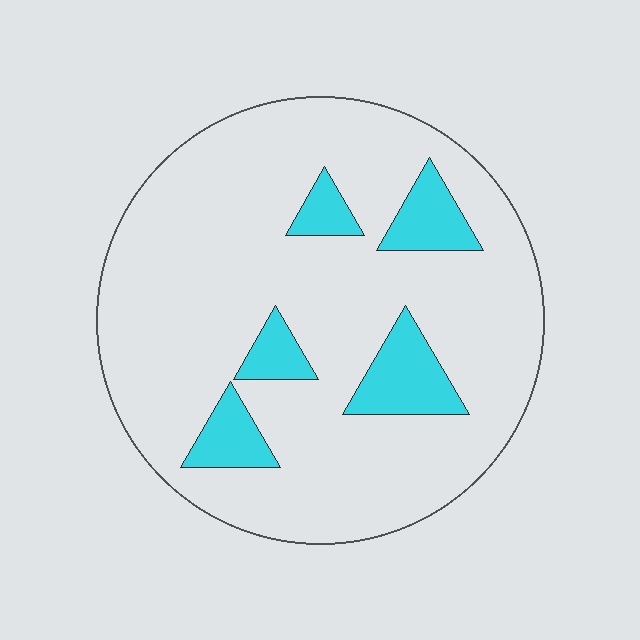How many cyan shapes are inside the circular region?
5.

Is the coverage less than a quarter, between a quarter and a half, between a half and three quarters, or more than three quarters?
Less than a quarter.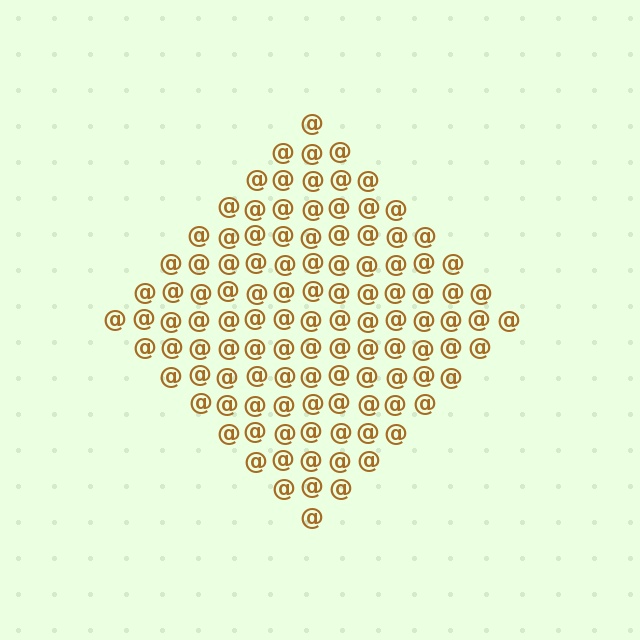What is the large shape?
The large shape is a diamond.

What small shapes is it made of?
It is made of small at signs.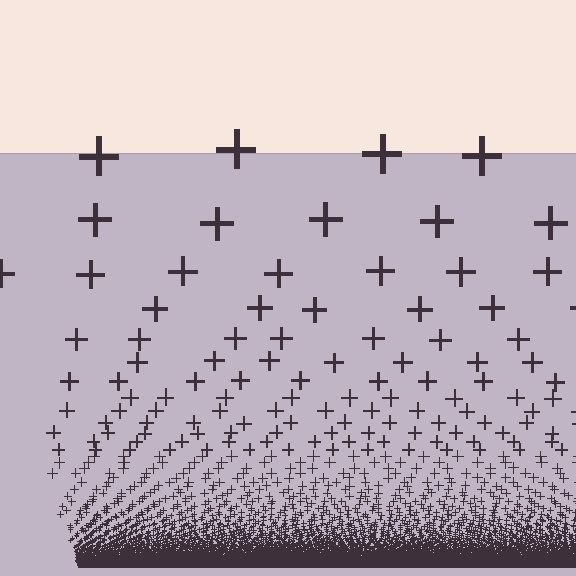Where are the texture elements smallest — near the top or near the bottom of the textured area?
Near the bottom.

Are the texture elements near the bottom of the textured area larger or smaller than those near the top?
Smaller. The gradient is inverted — elements near the bottom are smaller and denser.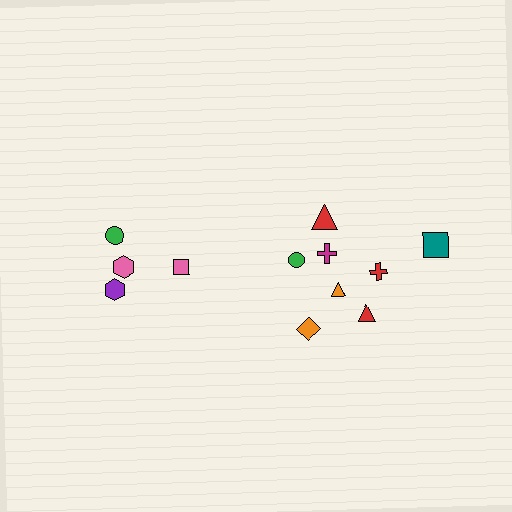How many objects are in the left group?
There are 4 objects.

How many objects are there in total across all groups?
There are 12 objects.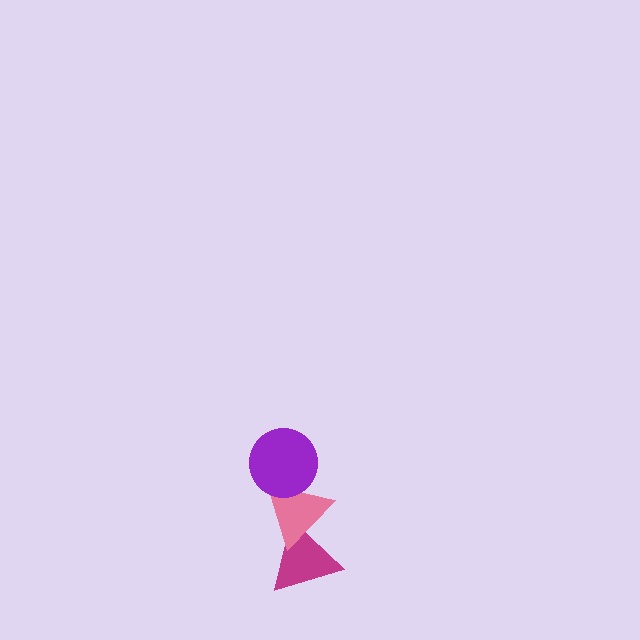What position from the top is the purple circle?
The purple circle is 1st from the top.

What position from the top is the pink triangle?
The pink triangle is 2nd from the top.